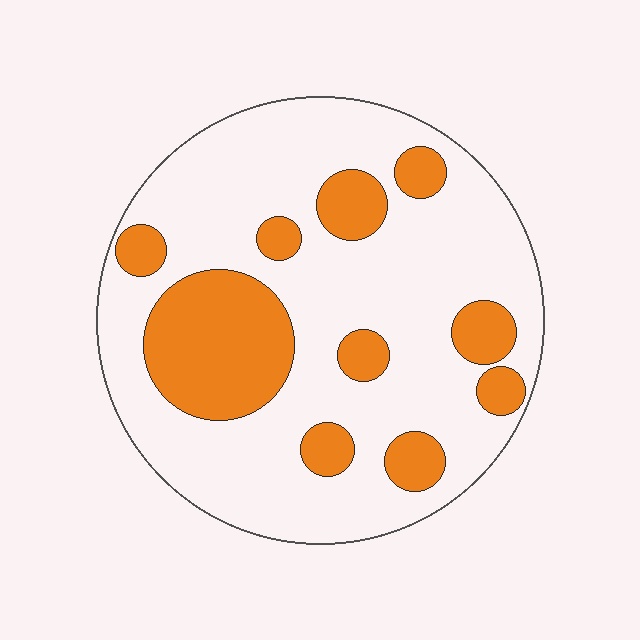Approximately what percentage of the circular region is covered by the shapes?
Approximately 25%.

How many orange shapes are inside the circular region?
10.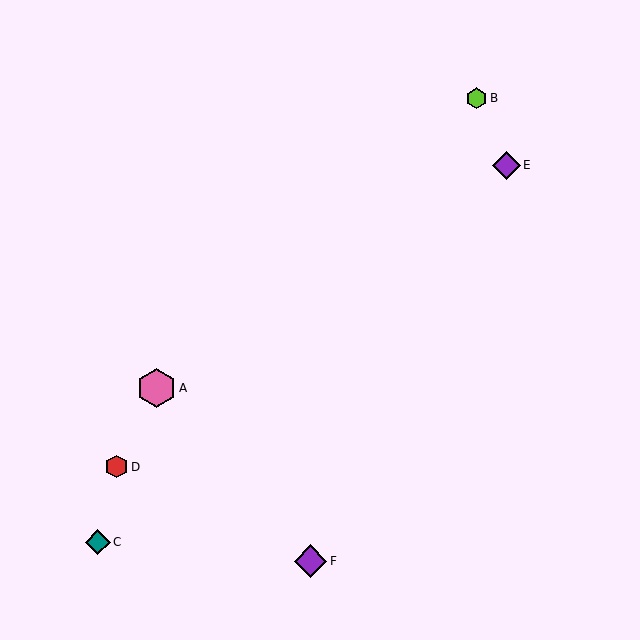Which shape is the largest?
The pink hexagon (labeled A) is the largest.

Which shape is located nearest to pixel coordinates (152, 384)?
The pink hexagon (labeled A) at (156, 388) is nearest to that location.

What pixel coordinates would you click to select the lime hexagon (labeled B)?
Click at (477, 98) to select the lime hexagon B.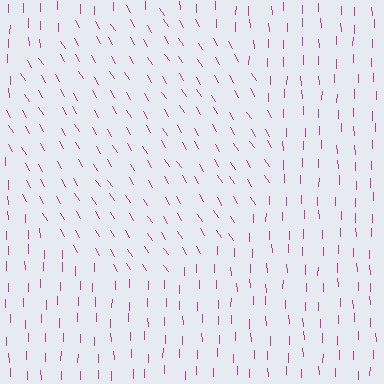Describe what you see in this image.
The image is filled with small magenta line segments. A circle region in the image has lines oriented differently from the surrounding lines, creating a visible texture boundary.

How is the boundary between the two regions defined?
The boundary is defined purely by a change in line orientation (approximately 31 degrees difference). All lines are the same color and thickness.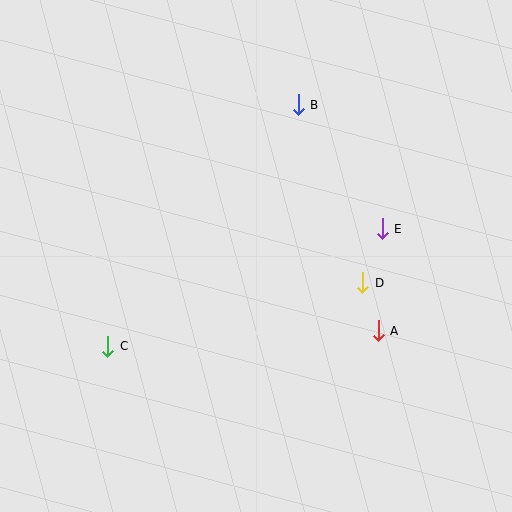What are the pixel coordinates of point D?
Point D is at (363, 283).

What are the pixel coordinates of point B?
Point B is at (298, 105).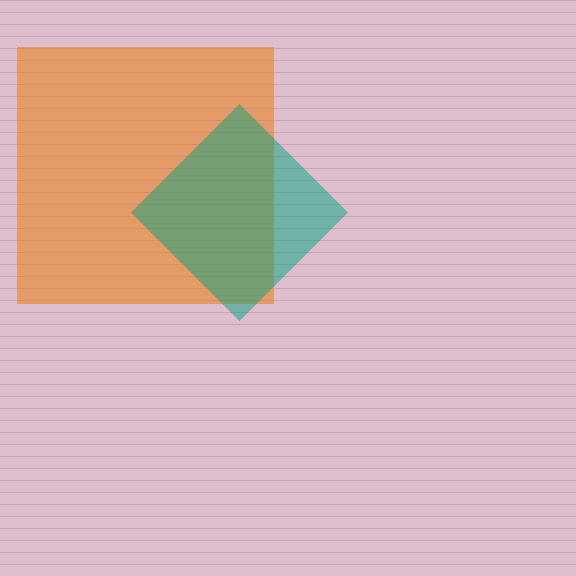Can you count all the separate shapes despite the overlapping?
Yes, there are 2 separate shapes.